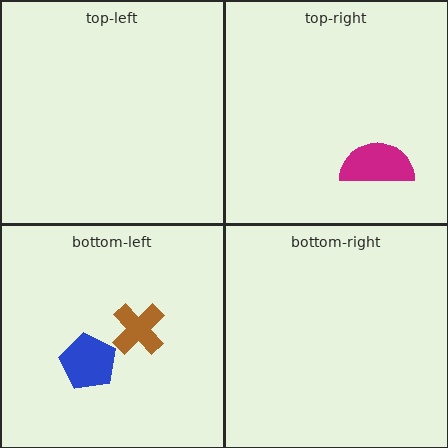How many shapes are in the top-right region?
1.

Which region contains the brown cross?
The bottom-left region.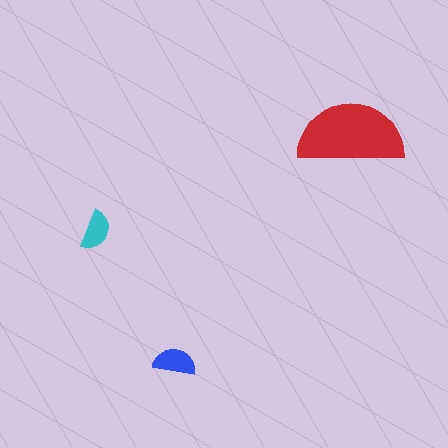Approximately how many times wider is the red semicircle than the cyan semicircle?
About 2.5 times wider.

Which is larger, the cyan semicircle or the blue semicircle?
The blue one.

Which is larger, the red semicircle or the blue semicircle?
The red one.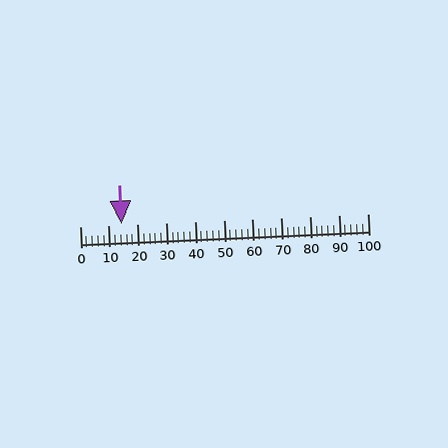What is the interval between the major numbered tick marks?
The major tick marks are spaced 10 units apart.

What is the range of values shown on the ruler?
The ruler shows values from 0 to 100.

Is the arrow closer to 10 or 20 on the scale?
The arrow is closer to 10.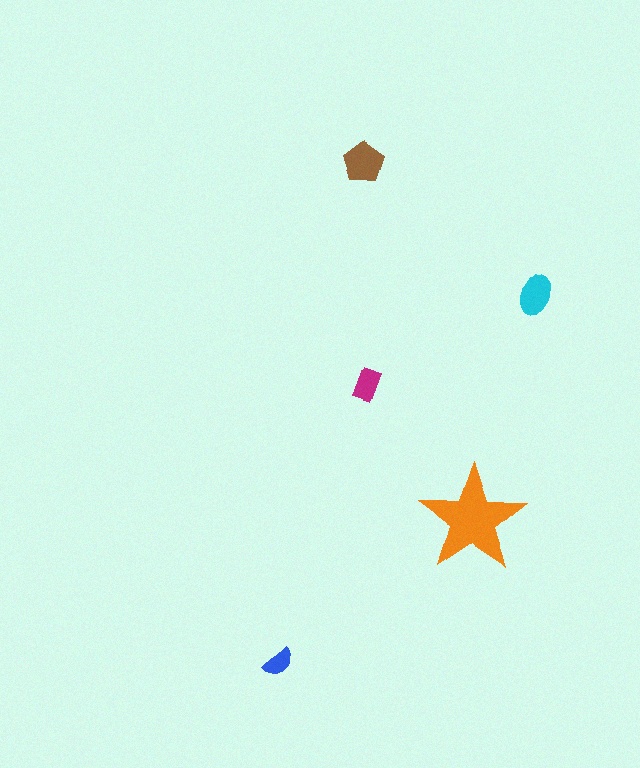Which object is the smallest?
The blue semicircle.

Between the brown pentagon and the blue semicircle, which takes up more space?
The brown pentagon.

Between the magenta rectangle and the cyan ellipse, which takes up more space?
The cyan ellipse.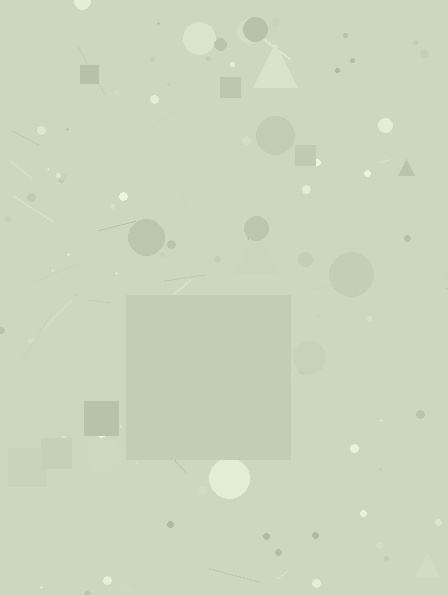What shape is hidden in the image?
A square is hidden in the image.